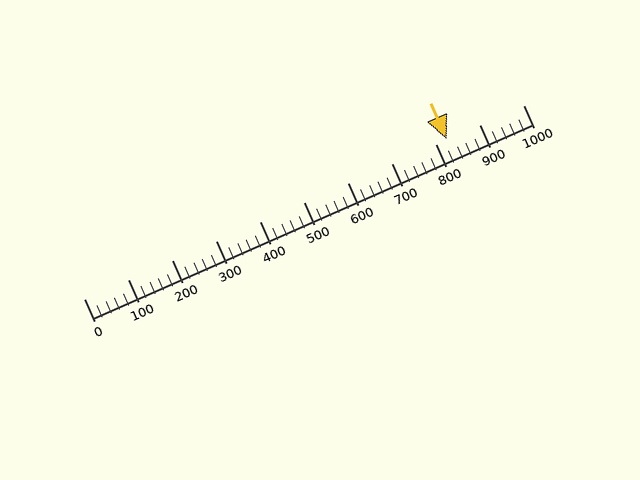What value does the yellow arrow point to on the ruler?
The yellow arrow points to approximately 825.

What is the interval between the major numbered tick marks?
The major tick marks are spaced 100 units apart.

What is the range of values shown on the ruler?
The ruler shows values from 0 to 1000.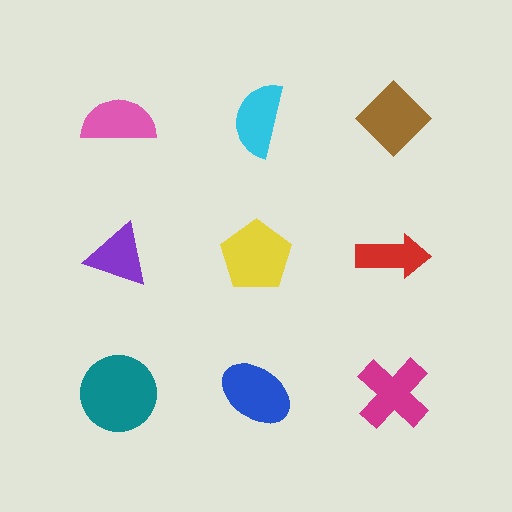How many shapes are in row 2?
3 shapes.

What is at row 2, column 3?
A red arrow.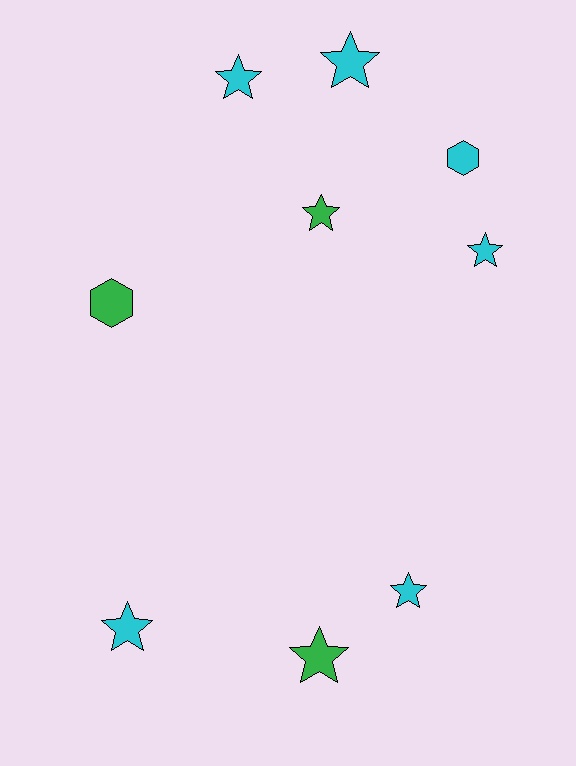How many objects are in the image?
There are 9 objects.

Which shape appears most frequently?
Star, with 7 objects.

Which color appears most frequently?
Cyan, with 6 objects.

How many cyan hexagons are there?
There is 1 cyan hexagon.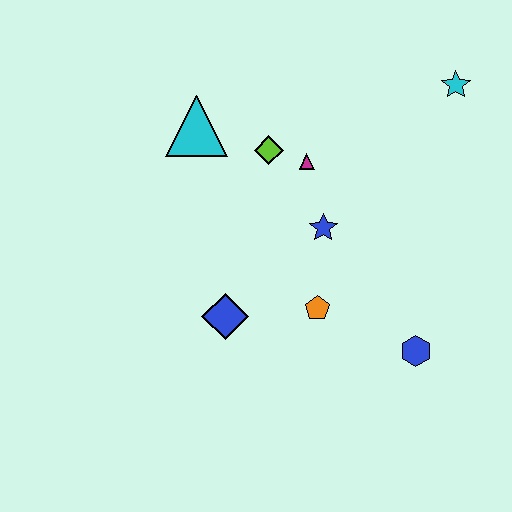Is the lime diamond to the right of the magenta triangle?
No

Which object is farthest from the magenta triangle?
The blue hexagon is farthest from the magenta triangle.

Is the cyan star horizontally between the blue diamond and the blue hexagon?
No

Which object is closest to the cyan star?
The magenta triangle is closest to the cyan star.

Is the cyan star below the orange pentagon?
No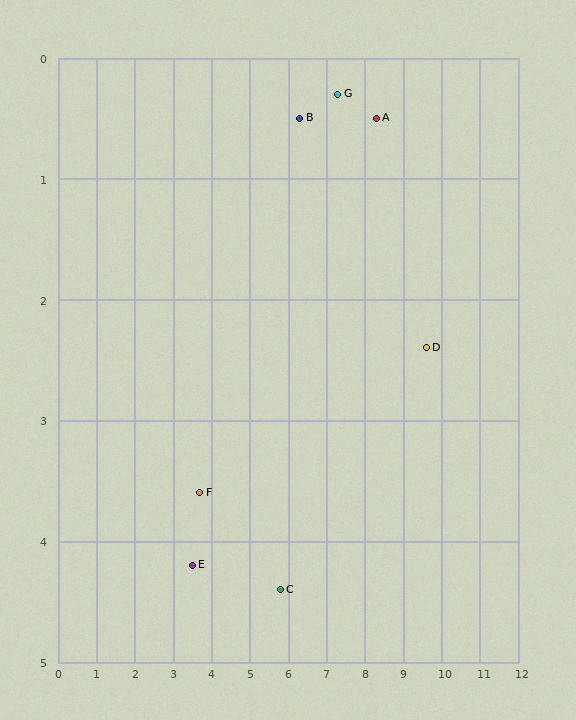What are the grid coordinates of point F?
Point F is at approximately (3.7, 3.6).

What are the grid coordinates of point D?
Point D is at approximately (9.6, 2.4).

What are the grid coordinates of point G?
Point G is at approximately (7.3, 0.3).